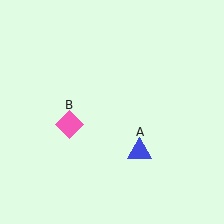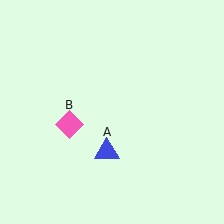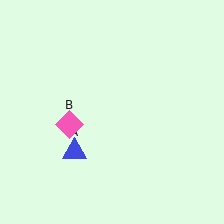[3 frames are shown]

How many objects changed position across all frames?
1 object changed position: blue triangle (object A).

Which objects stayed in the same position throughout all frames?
Pink diamond (object B) remained stationary.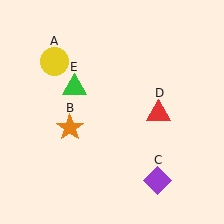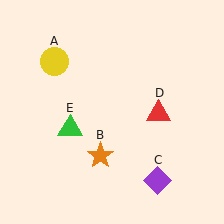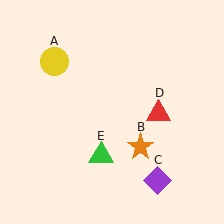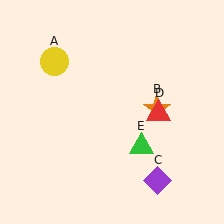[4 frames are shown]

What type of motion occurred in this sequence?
The orange star (object B), green triangle (object E) rotated counterclockwise around the center of the scene.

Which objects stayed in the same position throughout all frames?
Yellow circle (object A) and purple diamond (object C) and red triangle (object D) remained stationary.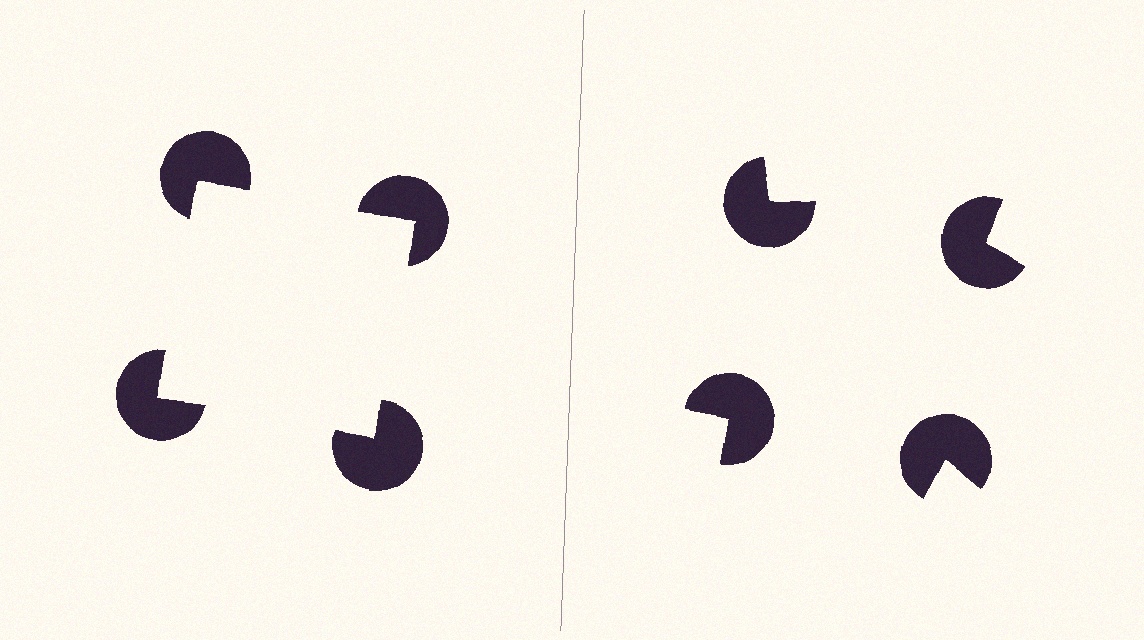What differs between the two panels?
The pac-man discs are positioned identically on both sides; only the wedge orientations differ. On the left they align to a square; on the right they are misaligned.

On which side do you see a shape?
An illusory square appears on the left side. On the right side the wedge cuts are rotated, so no coherent shape forms.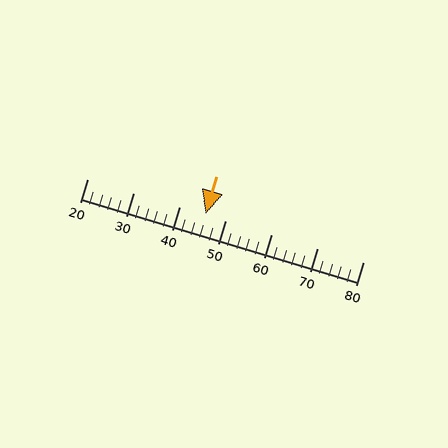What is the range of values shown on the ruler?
The ruler shows values from 20 to 80.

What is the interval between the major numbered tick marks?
The major tick marks are spaced 10 units apart.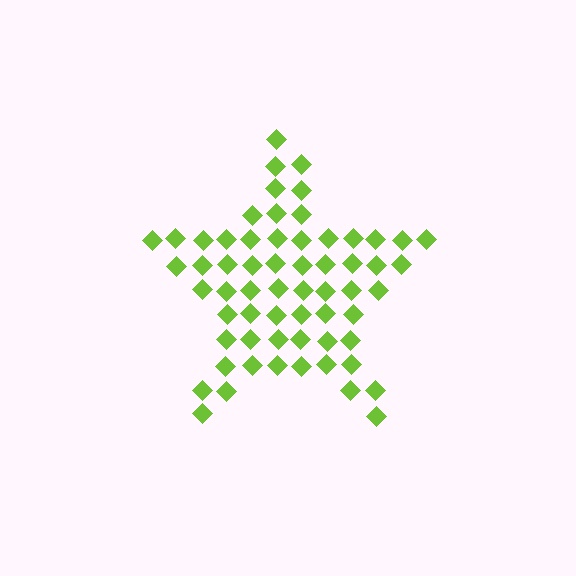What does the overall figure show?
The overall figure shows a star.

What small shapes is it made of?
It is made of small diamonds.